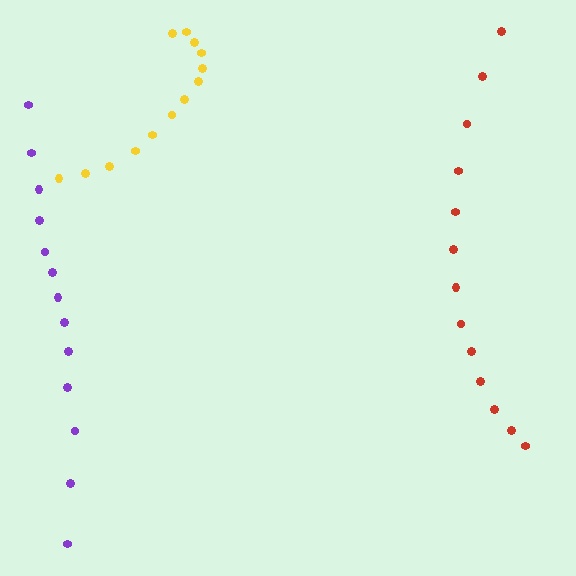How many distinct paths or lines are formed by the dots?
There are 3 distinct paths.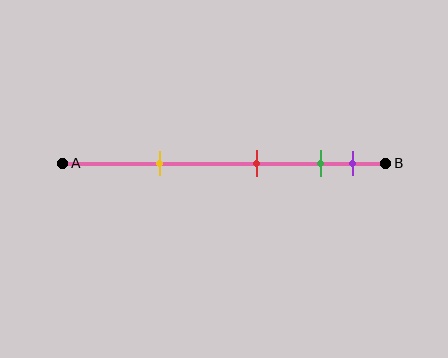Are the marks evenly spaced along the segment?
No, the marks are not evenly spaced.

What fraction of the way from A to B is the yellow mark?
The yellow mark is approximately 30% (0.3) of the way from A to B.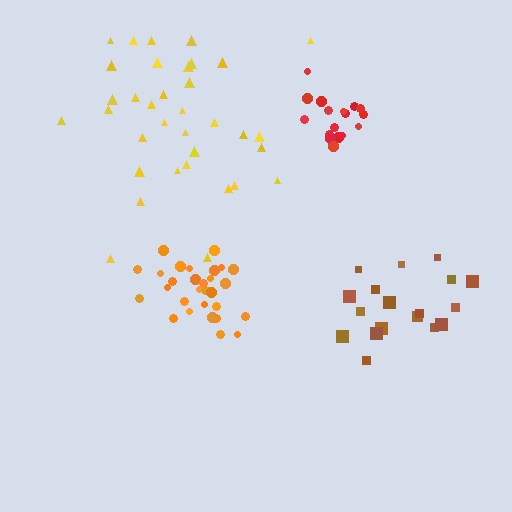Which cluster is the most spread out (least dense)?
Yellow.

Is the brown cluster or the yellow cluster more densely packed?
Brown.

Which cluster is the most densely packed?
Orange.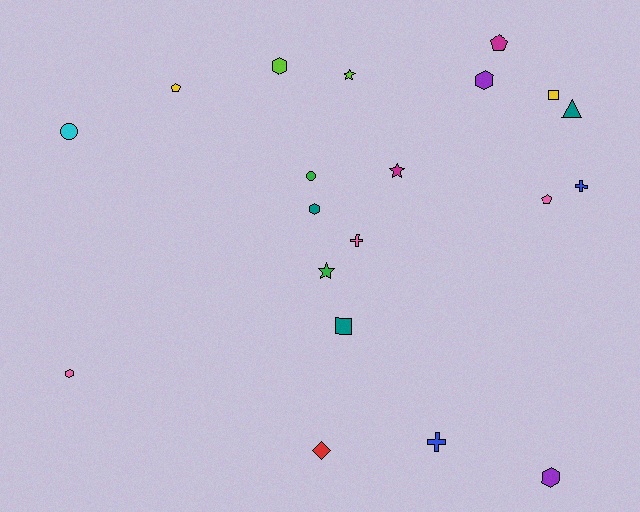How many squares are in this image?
There are 2 squares.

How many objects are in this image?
There are 20 objects.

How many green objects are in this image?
There are 2 green objects.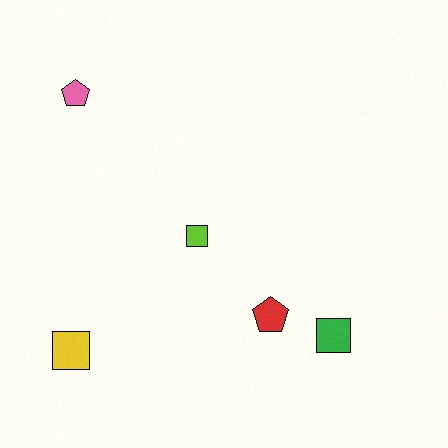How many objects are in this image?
There are 5 objects.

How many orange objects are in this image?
There are no orange objects.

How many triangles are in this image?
There are no triangles.